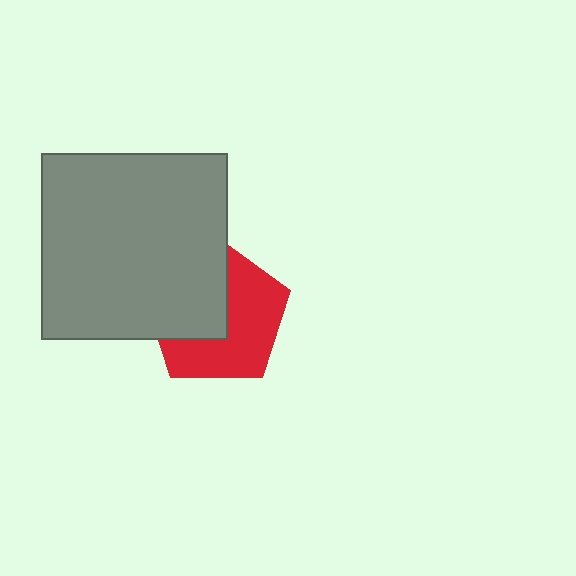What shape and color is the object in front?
The object in front is a gray square.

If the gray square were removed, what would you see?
You would see the complete red pentagon.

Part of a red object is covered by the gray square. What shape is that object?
It is a pentagon.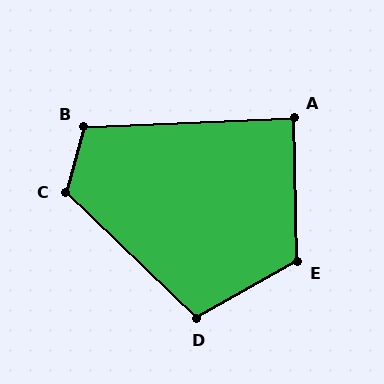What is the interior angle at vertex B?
Approximately 108 degrees (obtuse).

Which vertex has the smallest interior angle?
A, at approximately 89 degrees.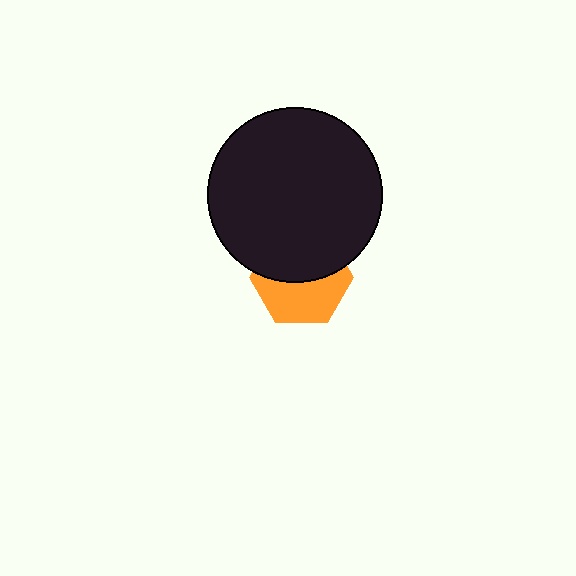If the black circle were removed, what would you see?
You would see the complete orange hexagon.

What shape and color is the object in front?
The object in front is a black circle.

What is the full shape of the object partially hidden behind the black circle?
The partially hidden object is an orange hexagon.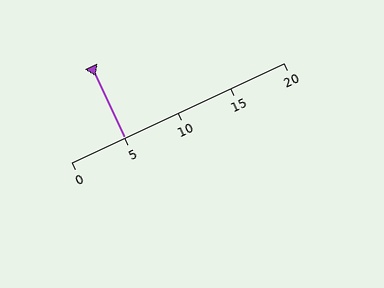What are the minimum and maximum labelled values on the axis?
The axis runs from 0 to 20.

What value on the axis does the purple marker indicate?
The marker indicates approximately 5.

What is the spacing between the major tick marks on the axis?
The major ticks are spaced 5 apart.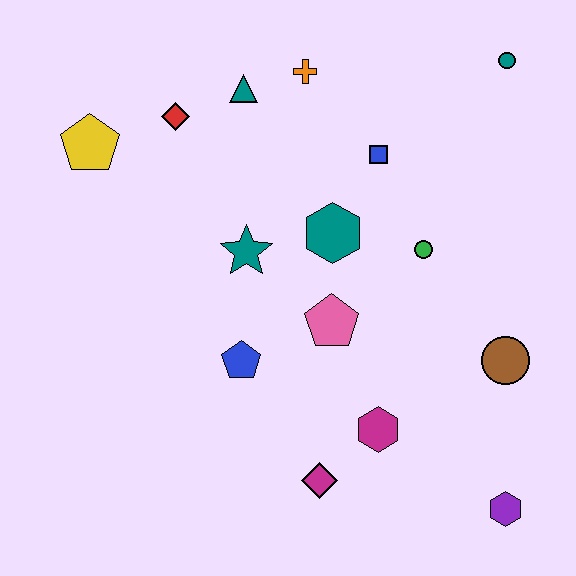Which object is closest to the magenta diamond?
The magenta hexagon is closest to the magenta diamond.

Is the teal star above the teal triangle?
No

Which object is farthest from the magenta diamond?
The teal circle is farthest from the magenta diamond.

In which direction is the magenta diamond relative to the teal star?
The magenta diamond is below the teal star.